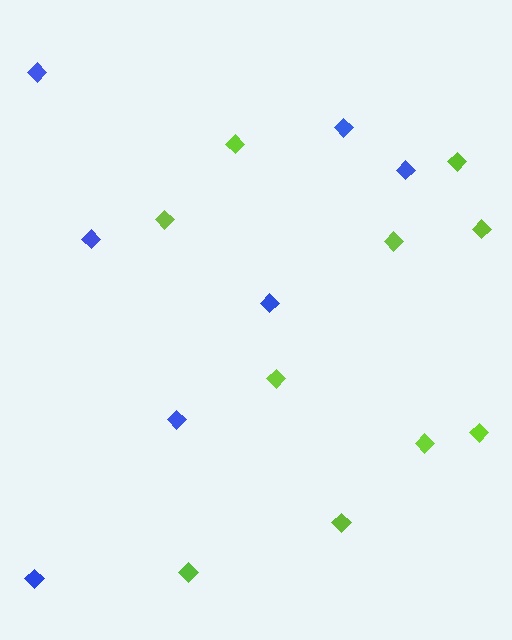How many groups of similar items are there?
There are 2 groups: one group of lime diamonds (10) and one group of blue diamonds (7).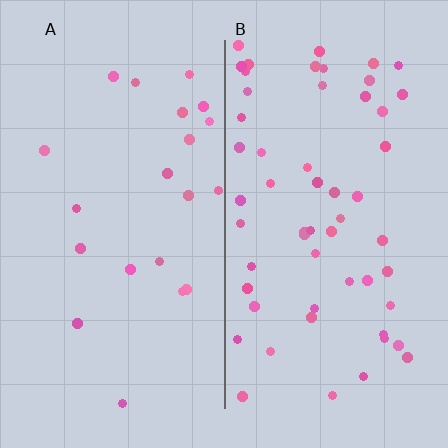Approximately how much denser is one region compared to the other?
Approximately 2.8× — region B over region A.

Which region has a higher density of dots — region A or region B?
B (the right).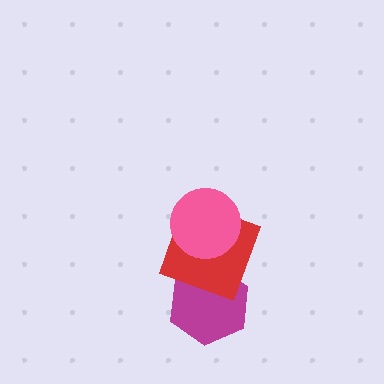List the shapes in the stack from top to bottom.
From top to bottom: the pink circle, the red square, the magenta hexagon.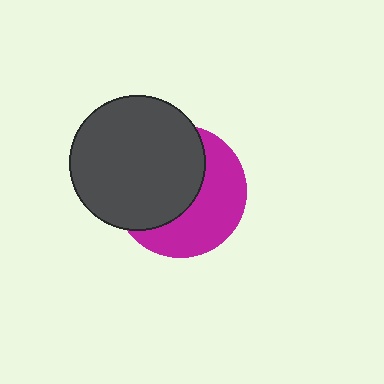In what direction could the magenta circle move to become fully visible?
The magenta circle could move toward the lower-right. That would shift it out from behind the dark gray circle entirely.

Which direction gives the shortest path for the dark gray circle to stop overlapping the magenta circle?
Moving toward the upper-left gives the shortest separation.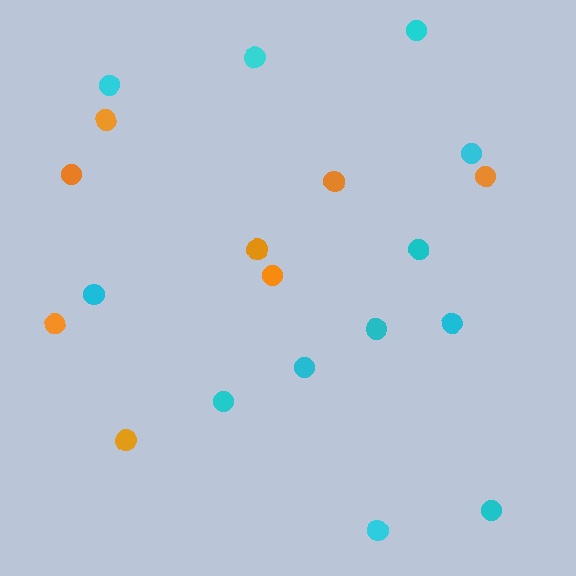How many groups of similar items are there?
There are 2 groups: one group of orange circles (8) and one group of cyan circles (12).